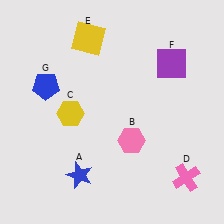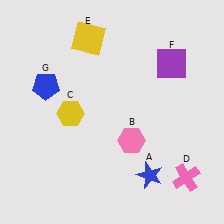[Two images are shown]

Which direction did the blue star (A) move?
The blue star (A) moved right.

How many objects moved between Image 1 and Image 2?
1 object moved between the two images.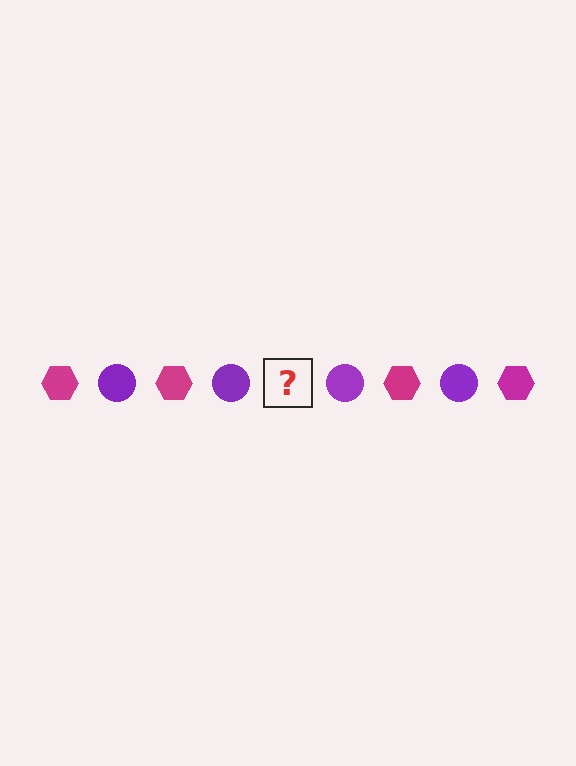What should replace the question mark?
The question mark should be replaced with a magenta hexagon.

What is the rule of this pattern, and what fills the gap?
The rule is that the pattern alternates between magenta hexagon and purple circle. The gap should be filled with a magenta hexagon.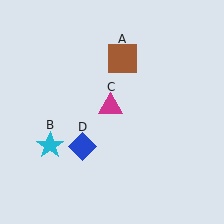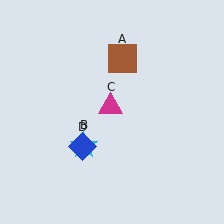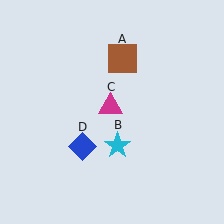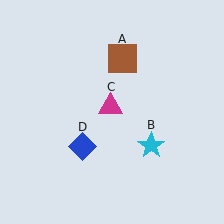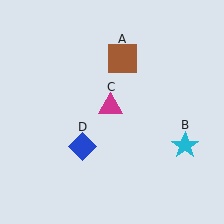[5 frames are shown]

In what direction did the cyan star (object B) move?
The cyan star (object B) moved right.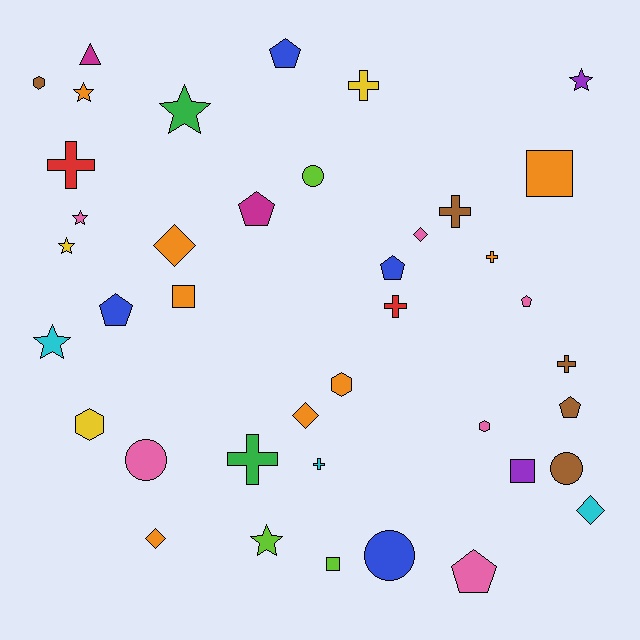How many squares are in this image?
There are 4 squares.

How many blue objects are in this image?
There are 4 blue objects.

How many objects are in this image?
There are 40 objects.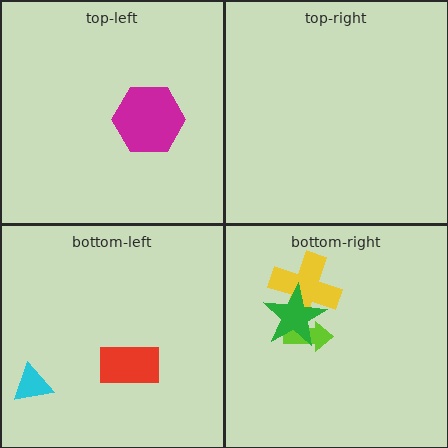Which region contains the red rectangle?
The bottom-left region.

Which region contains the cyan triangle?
The bottom-left region.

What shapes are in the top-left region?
The magenta hexagon.